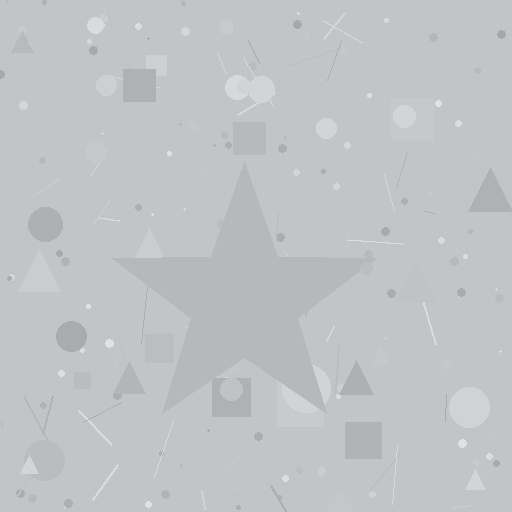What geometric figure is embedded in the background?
A star is embedded in the background.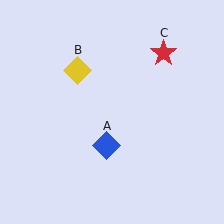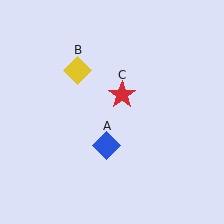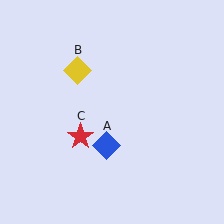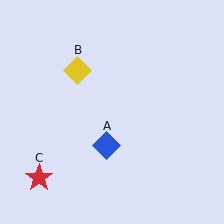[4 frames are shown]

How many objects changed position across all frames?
1 object changed position: red star (object C).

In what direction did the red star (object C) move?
The red star (object C) moved down and to the left.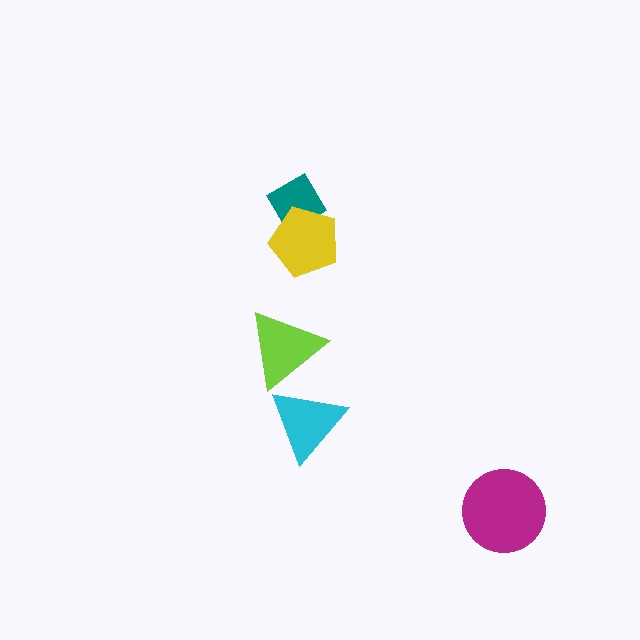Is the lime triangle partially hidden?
No, no other shape covers it.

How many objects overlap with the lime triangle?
1 object overlaps with the lime triangle.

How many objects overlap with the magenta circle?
0 objects overlap with the magenta circle.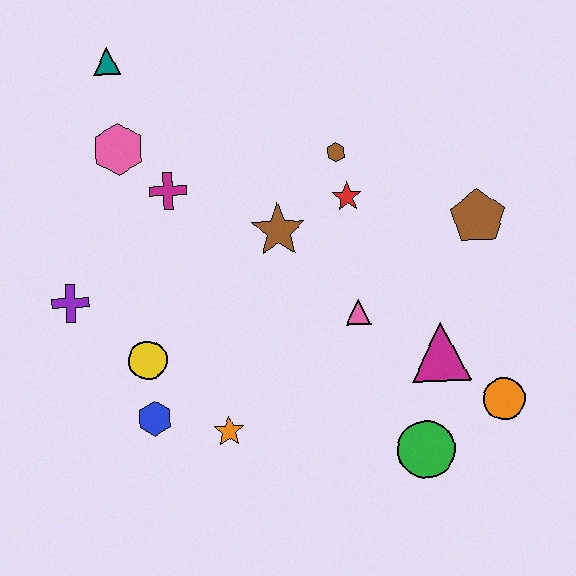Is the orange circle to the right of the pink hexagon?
Yes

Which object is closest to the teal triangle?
The pink hexagon is closest to the teal triangle.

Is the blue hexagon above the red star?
No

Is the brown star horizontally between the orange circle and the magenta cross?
Yes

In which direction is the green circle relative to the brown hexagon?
The green circle is below the brown hexagon.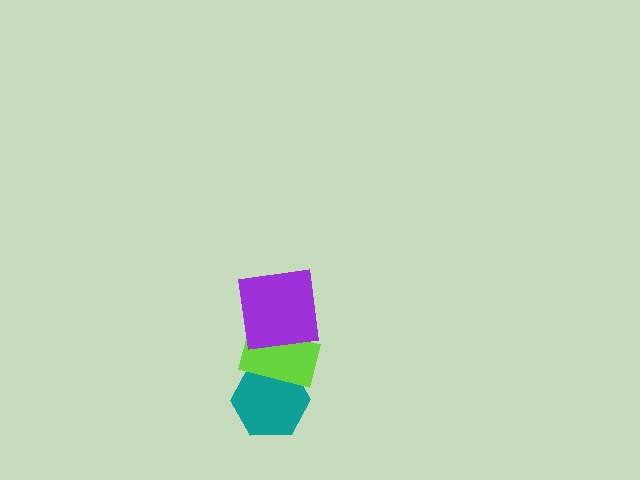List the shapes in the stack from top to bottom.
From top to bottom: the purple square, the lime rectangle, the teal hexagon.